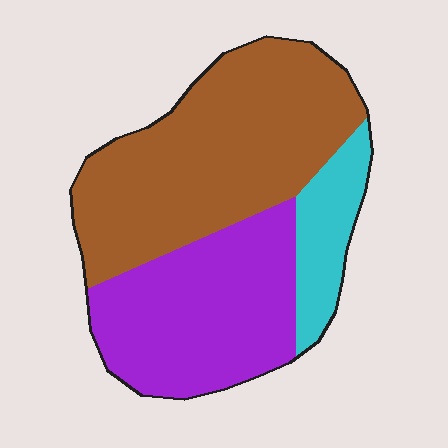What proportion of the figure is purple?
Purple covers 37% of the figure.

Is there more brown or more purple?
Brown.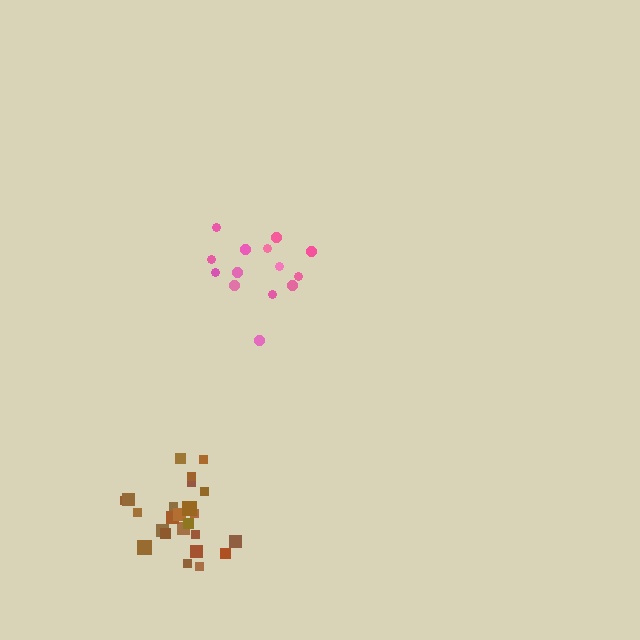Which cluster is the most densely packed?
Brown.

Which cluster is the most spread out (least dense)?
Pink.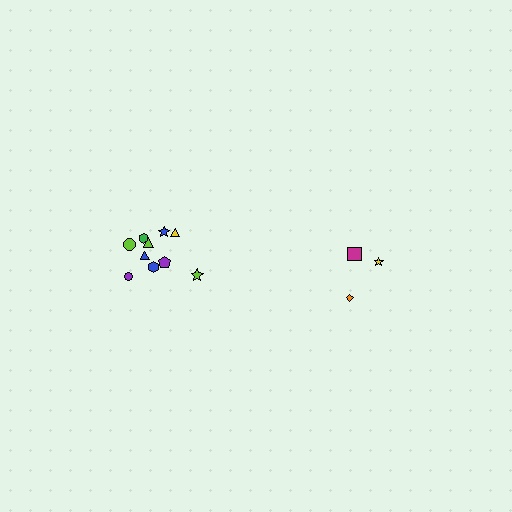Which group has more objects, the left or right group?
The left group.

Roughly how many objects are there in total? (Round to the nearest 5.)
Roughly 15 objects in total.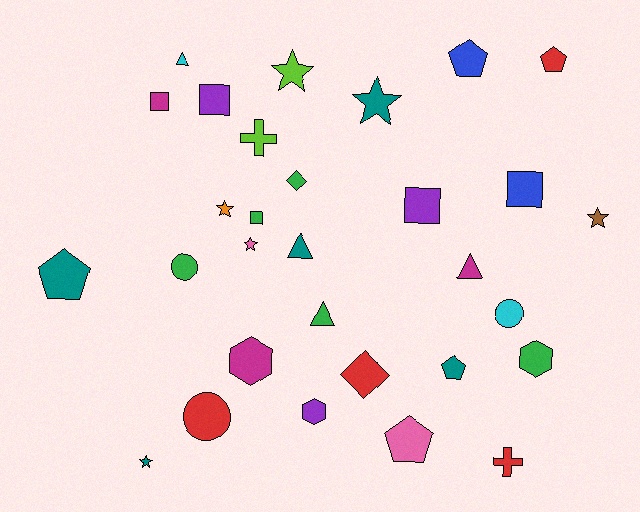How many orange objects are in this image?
There is 1 orange object.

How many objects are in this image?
There are 30 objects.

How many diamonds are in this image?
There are 2 diamonds.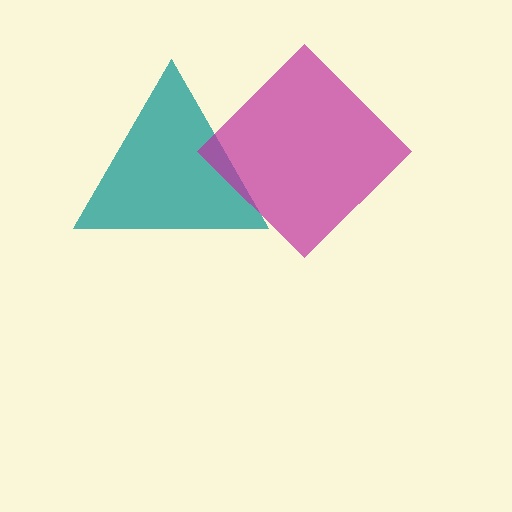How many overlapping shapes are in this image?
There are 2 overlapping shapes in the image.